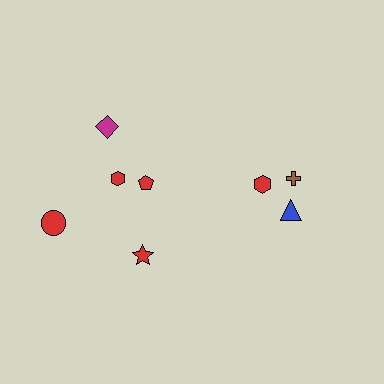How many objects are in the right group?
There are 3 objects.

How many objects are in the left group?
There are 5 objects.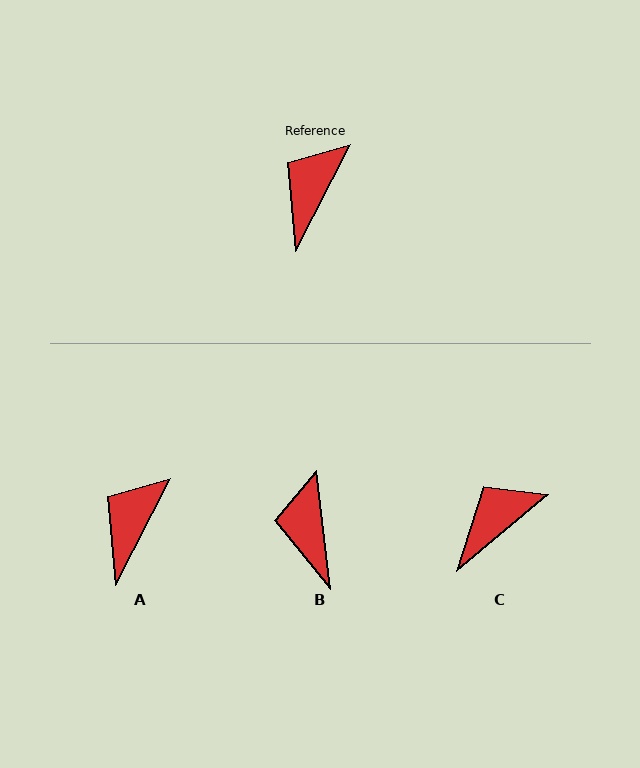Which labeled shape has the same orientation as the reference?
A.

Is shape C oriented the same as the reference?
No, it is off by about 23 degrees.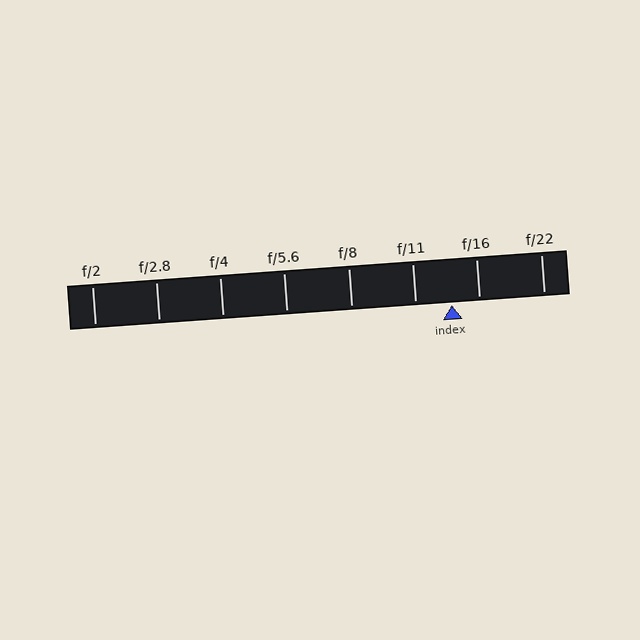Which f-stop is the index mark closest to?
The index mark is closest to f/16.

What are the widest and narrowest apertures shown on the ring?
The widest aperture shown is f/2 and the narrowest is f/22.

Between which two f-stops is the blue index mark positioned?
The index mark is between f/11 and f/16.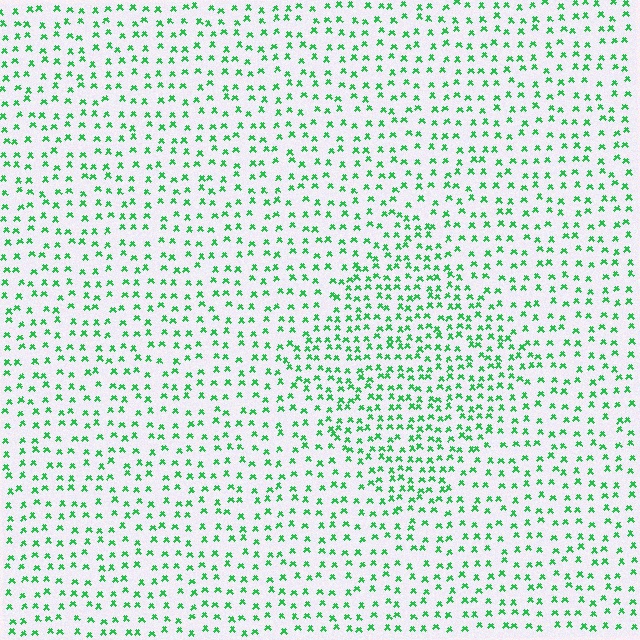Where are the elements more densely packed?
The elements are more densely packed inside the diamond boundary.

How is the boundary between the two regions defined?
The boundary is defined by a change in element density (approximately 1.7x ratio). All elements are the same color, size, and shape.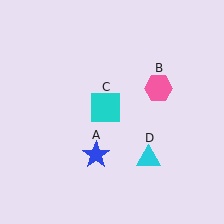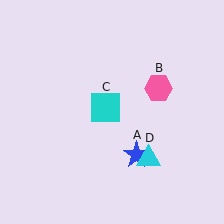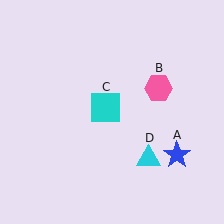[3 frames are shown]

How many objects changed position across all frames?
1 object changed position: blue star (object A).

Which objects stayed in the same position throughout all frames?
Pink hexagon (object B) and cyan square (object C) and cyan triangle (object D) remained stationary.